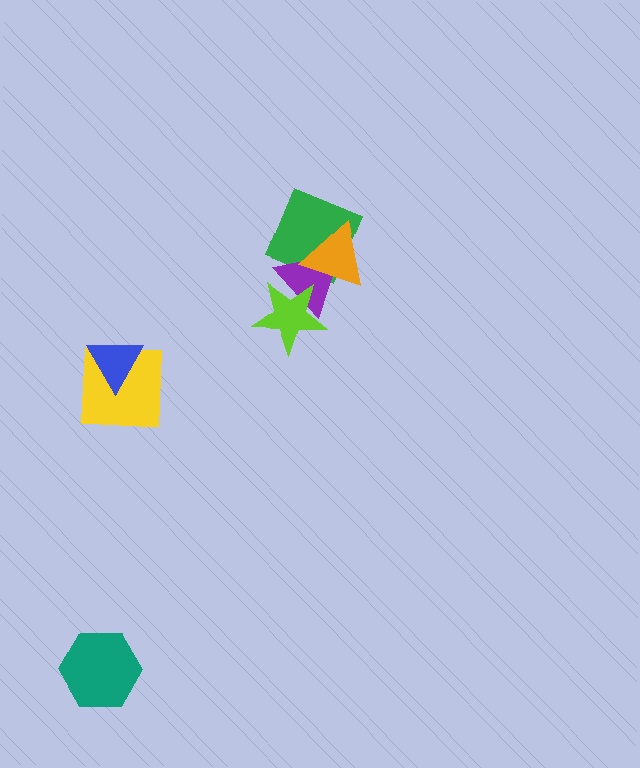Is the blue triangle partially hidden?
No, no other shape covers it.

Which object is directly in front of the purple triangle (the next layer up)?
The orange triangle is directly in front of the purple triangle.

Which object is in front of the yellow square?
The blue triangle is in front of the yellow square.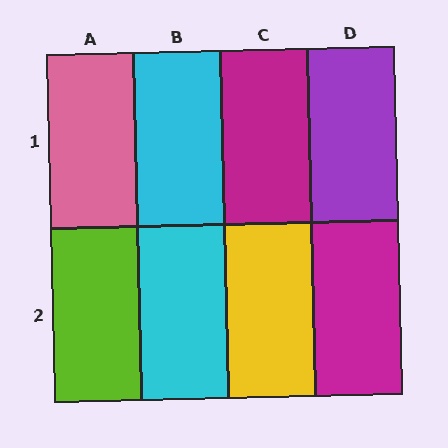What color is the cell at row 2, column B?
Cyan.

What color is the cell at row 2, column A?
Lime.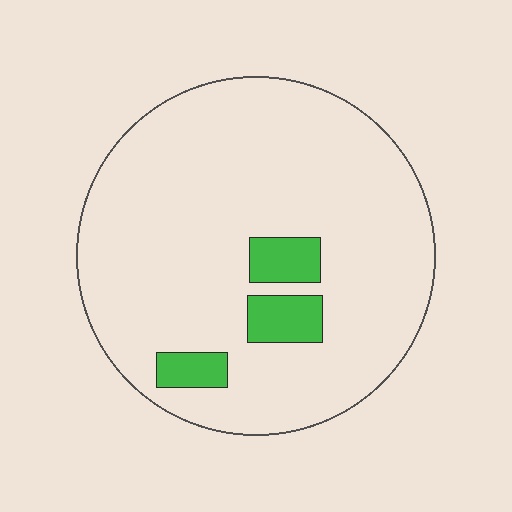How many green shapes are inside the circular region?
3.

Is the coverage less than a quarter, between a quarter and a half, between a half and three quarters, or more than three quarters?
Less than a quarter.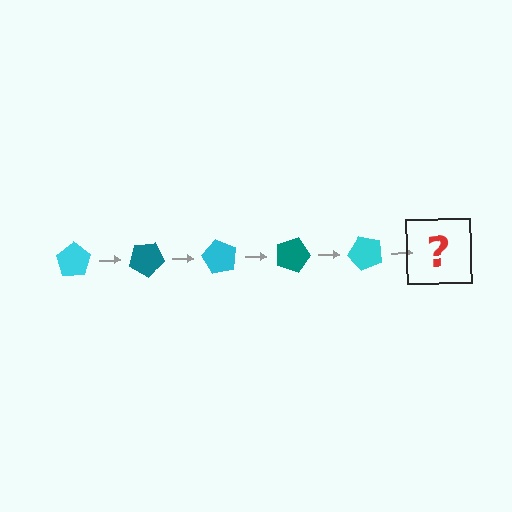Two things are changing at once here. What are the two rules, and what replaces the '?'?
The two rules are that it rotates 30 degrees each step and the color cycles through cyan and teal. The '?' should be a teal pentagon, rotated 150 degrees from the start.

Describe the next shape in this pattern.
It should be a teal pentagon, rotated 150 degrees from the start.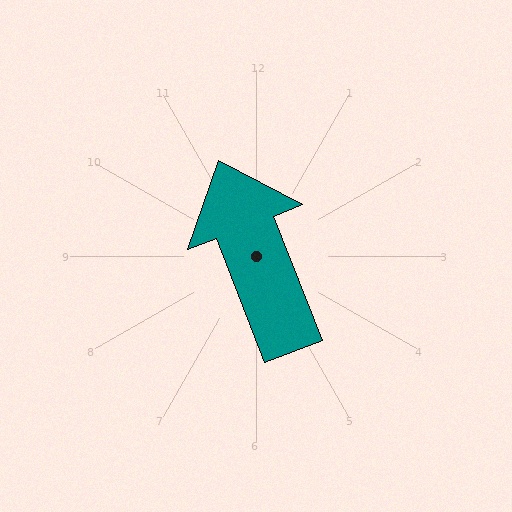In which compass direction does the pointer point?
North.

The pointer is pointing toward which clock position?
Roughly 11 o'clock.